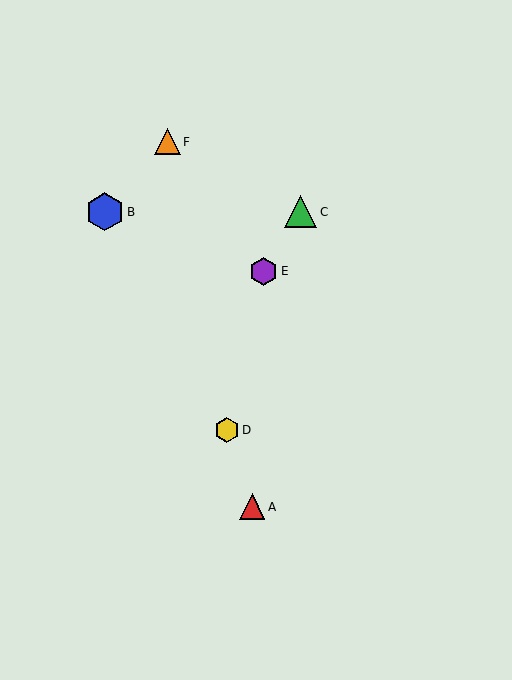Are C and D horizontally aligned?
No, C is at y≈212 and D is at y≈430.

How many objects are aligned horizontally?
2 objects (B, C) are aligned horizontally.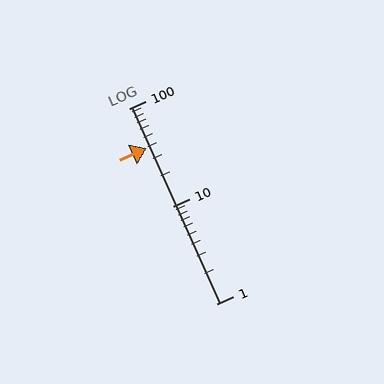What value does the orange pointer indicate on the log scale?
The pointer indicates approximately 39.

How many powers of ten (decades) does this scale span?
The scale spans 2 decades, from 1 to 100.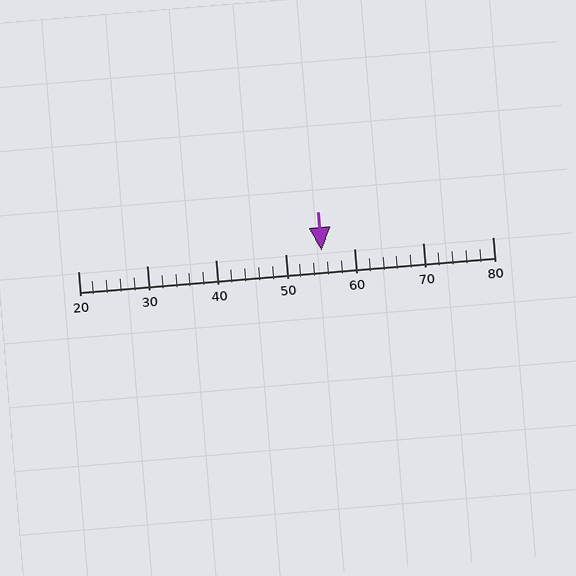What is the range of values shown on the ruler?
The ruler shows values from 20 to 80.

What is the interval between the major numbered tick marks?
The major tick marks are spaced 10 units apart.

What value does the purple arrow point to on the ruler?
The purple arrow points to approximately 55.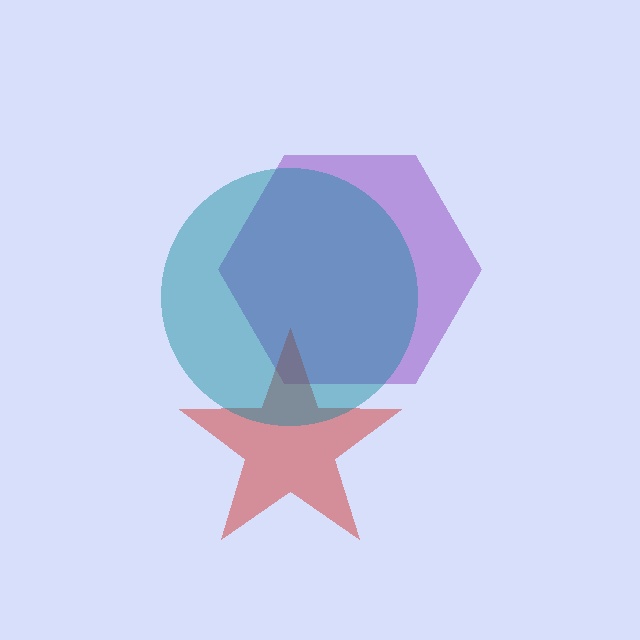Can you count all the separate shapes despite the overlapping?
Yes, there are 3 separate shapes.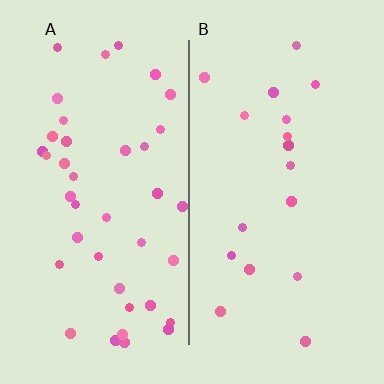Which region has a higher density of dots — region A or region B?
A (the left).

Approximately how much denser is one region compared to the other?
Approximately 2.3× — region A over region B.